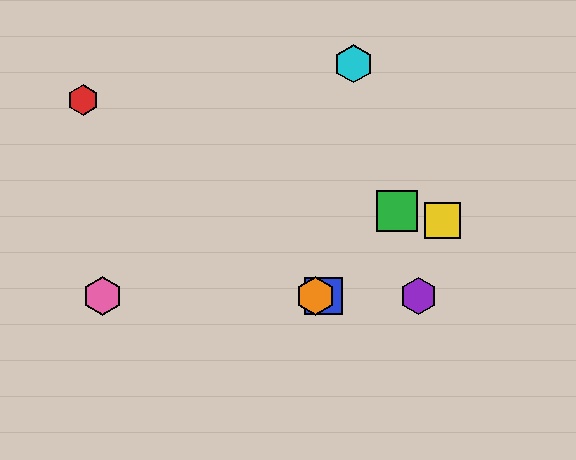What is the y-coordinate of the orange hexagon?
The orange hexagon is at y≈296.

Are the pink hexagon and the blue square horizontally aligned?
Yes, both are at y≈296.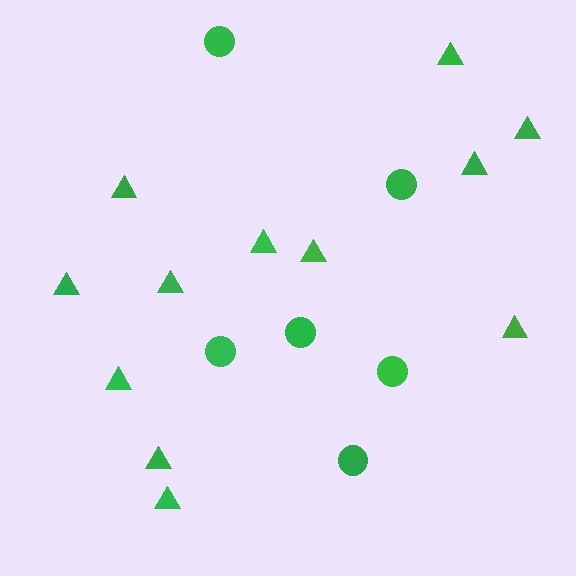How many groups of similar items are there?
There are 2 groups: one group of triangles (12) and one group of circles (6).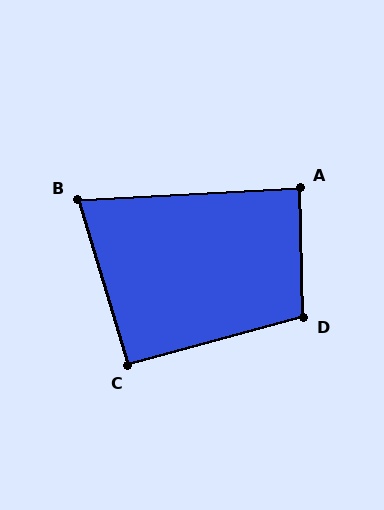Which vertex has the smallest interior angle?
B, at approximately 76 degrees.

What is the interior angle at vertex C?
Approximately 92 degrees (approximately right).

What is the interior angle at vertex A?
Approximately 88 degrees (approximately right).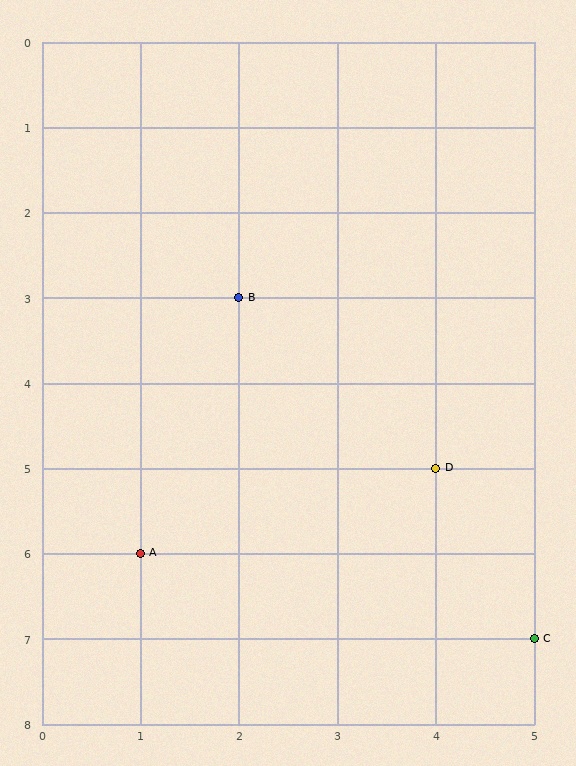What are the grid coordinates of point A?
Point A is at grid coordinates (1, 6).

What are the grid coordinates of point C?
Point C is at grid coordinates (5, 7).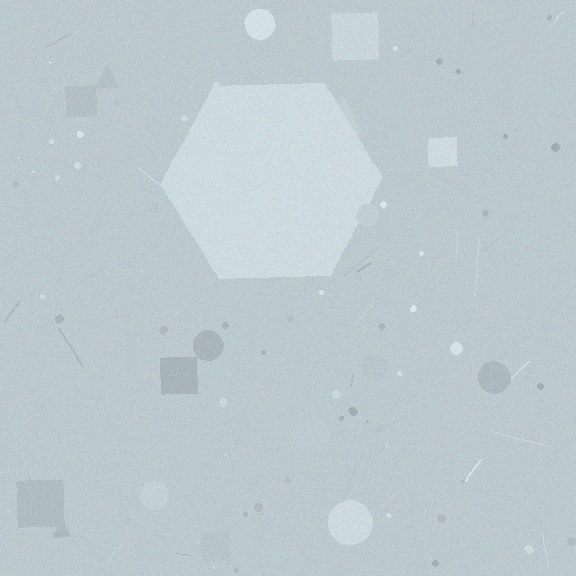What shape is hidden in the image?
A hexagon is hidden in the image.